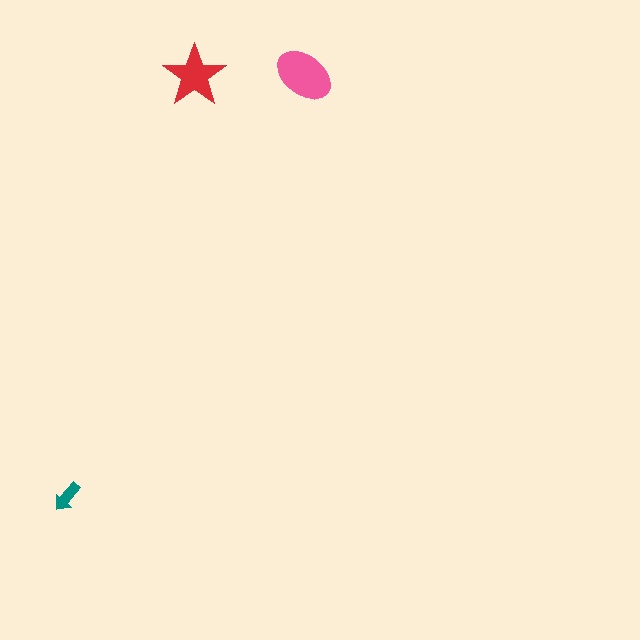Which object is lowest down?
The teal arrow is bottommost.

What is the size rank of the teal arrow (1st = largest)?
3rd.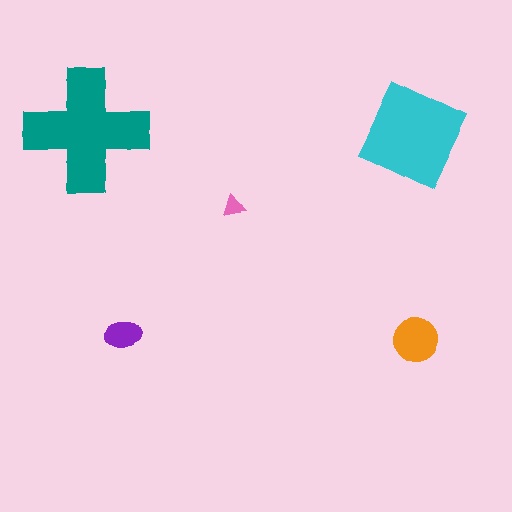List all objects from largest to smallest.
The teal cross, the cyan square, the orange circle, the purple ellipse, the pink triangle.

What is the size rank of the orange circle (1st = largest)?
3rd.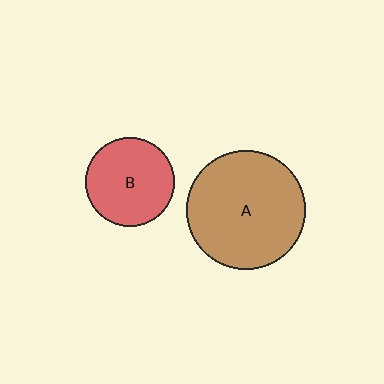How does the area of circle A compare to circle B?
Approximately 1.8 times.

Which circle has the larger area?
Circle A (brown).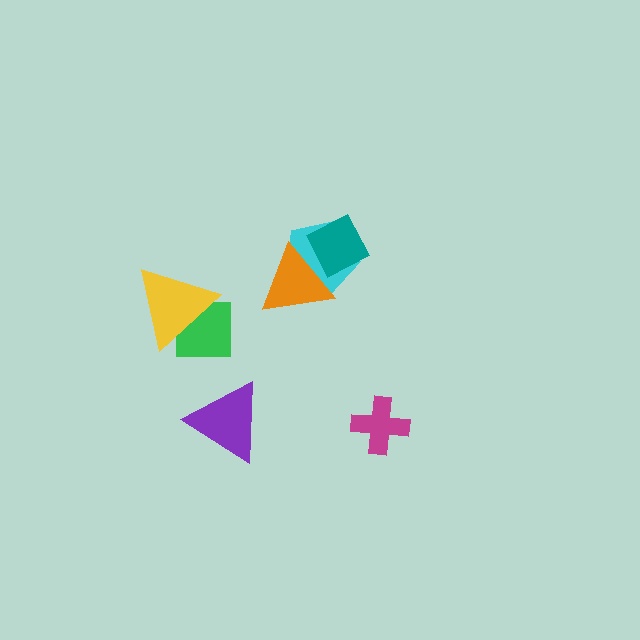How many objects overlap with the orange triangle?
2 objects overlap with the orange triangle.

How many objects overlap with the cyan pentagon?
2 objects overlap with the cyan pentagon.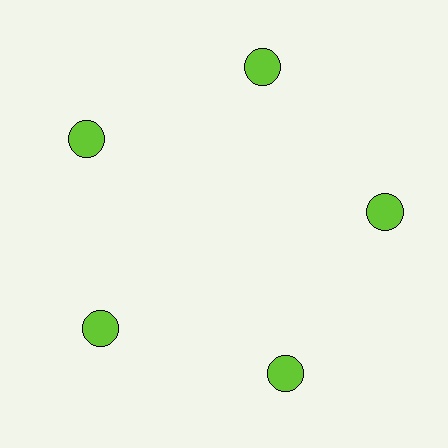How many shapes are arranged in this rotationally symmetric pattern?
There are 5 shapes, arranged in 5 groups of 1.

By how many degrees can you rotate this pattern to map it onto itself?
The pattern maps onto itself every 72 degrees of rotation.